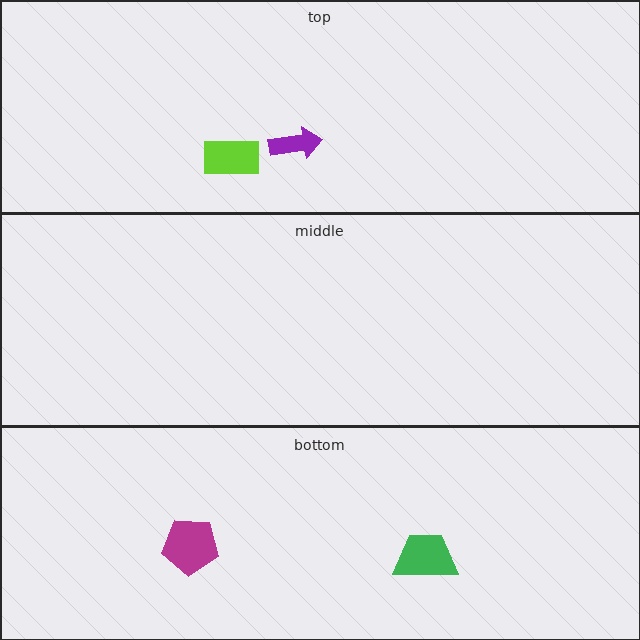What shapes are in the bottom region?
The green trapezoid, the magenta pentagon.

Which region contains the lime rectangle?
The top region.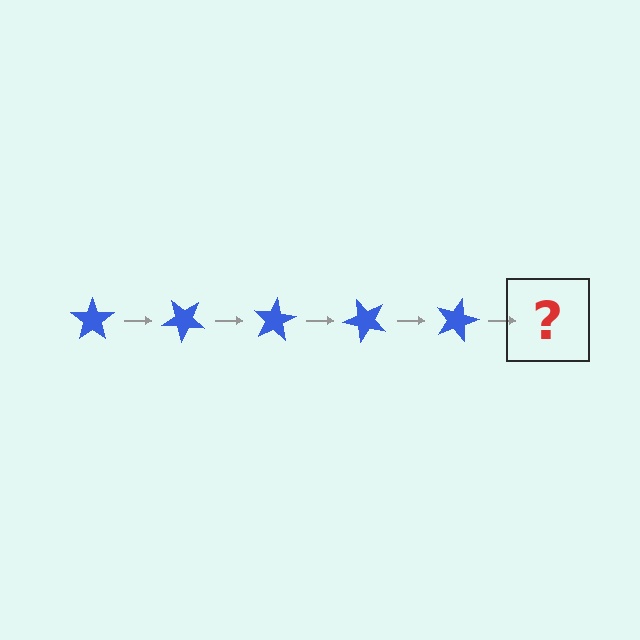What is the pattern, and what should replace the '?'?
The pattern is that the star rotates 40 degrees each step. The '?' should be a blue star rotated 200 degrees.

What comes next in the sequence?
The next element should be a blue star rotated 200 degrees.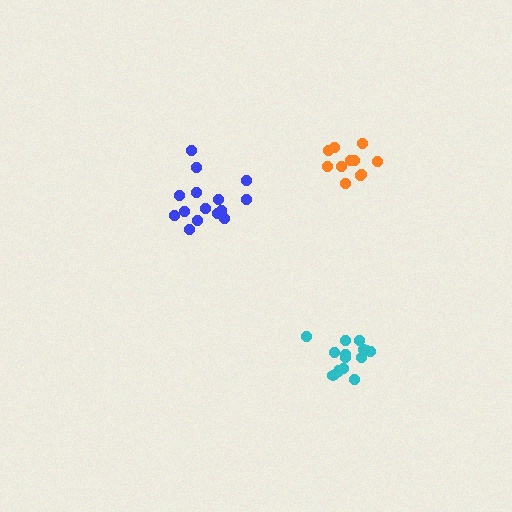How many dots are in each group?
Group 1: 14 dots, Group 2: 15 dots, Group 3: 11 dots (40 total).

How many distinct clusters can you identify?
There are 3 distinct clusters.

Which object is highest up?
The orange cluster is topmost.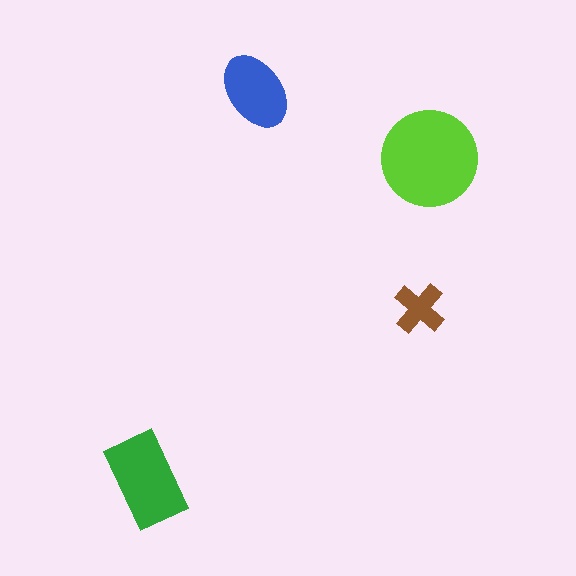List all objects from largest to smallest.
The lime circle, the green rectangle, the blue ellipse, the brown cross.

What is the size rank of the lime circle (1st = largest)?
1st.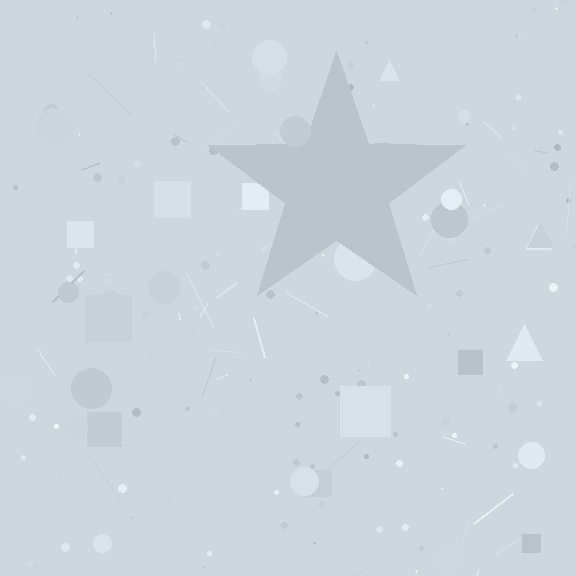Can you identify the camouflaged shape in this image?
The camouflaged shape is a star.